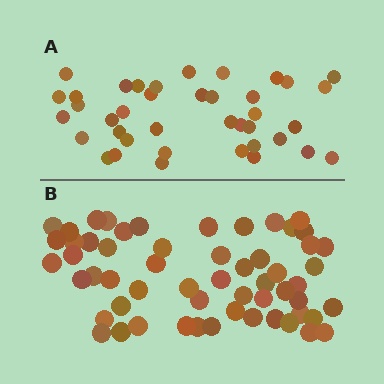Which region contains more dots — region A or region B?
Region B (the bottom region) has more dots.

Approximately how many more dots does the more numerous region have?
Region B has approximately 20 more dots than region A.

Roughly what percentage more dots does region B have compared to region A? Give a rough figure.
About 45% more.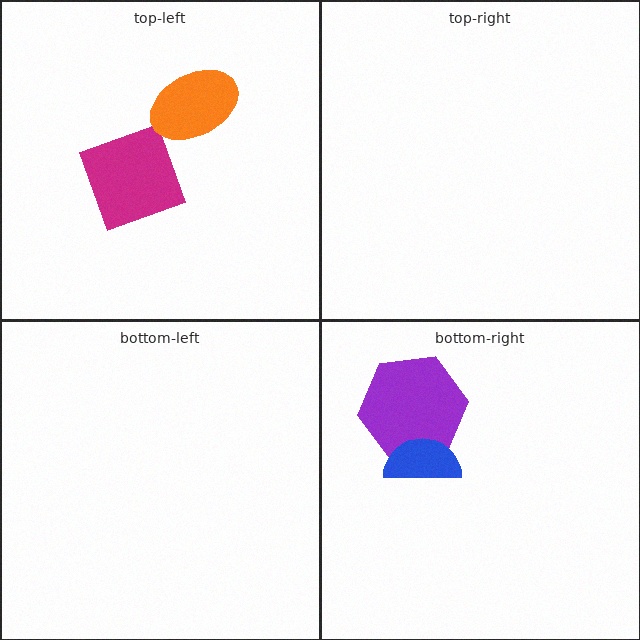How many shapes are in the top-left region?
2.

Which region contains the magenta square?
The top-left region.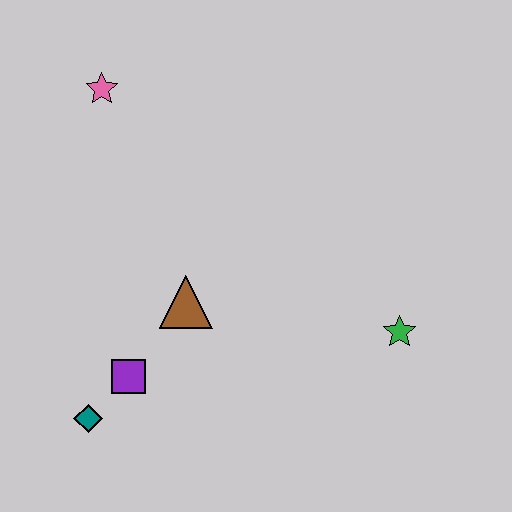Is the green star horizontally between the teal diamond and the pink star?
No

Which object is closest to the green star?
The brown triangle is closest to the green star.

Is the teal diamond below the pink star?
Yes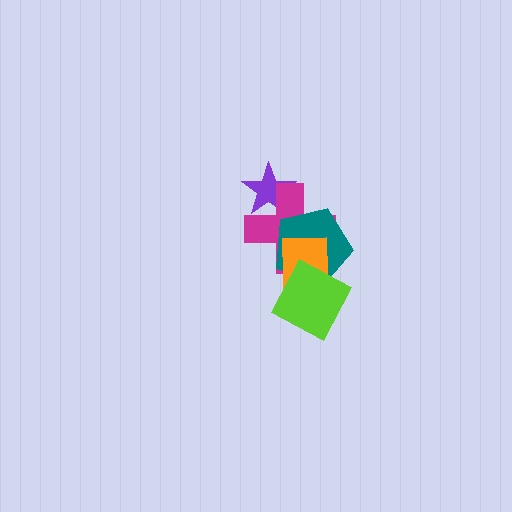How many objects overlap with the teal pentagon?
3 objects overlap with the teal pentagon.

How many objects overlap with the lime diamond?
3 objects overlap with the lime diamond.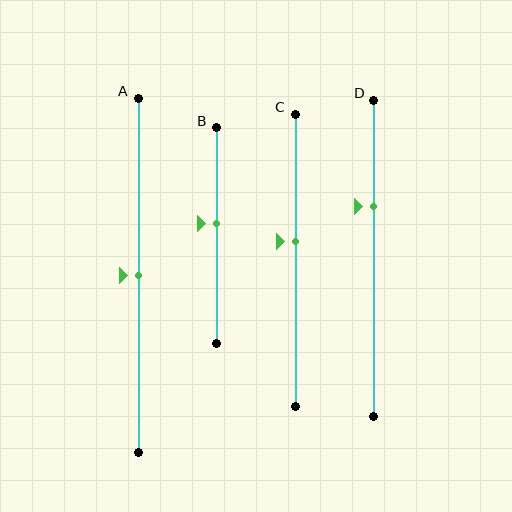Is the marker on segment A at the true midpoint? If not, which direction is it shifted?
Yes, the marker on segment A is at the true midpoint.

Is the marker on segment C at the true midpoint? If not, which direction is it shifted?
No, the marker on segment C is shifted upward by about 7% of the segment length.